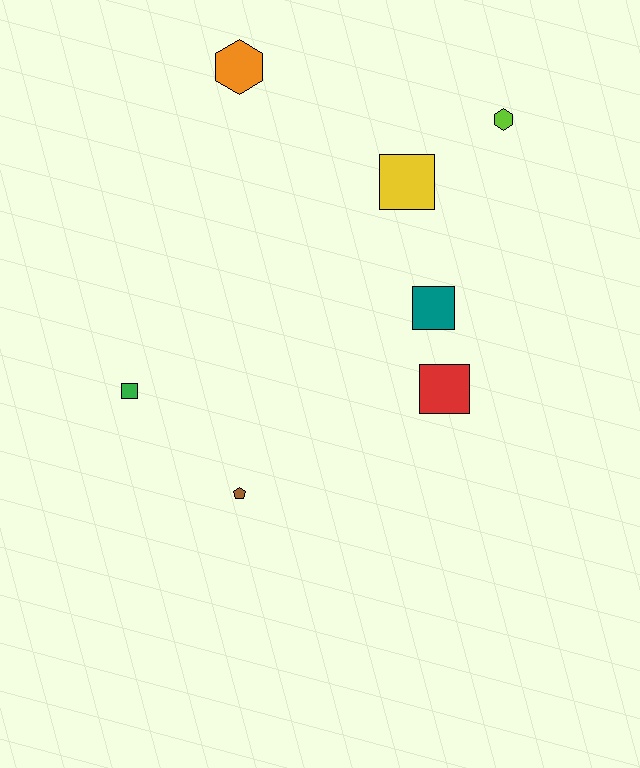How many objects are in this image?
There are 7 objects.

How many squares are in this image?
There are 4 squares.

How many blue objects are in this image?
There are no blue objects.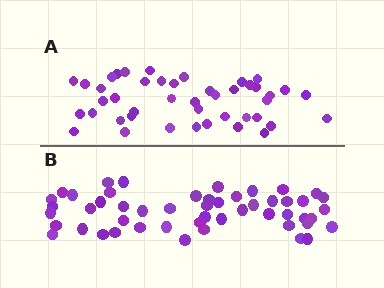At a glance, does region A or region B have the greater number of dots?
Region B (the bottom region) has more dots.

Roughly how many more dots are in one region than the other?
Region B has roughly 8 or so more dots than region A.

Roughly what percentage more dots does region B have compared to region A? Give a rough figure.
About 15% more.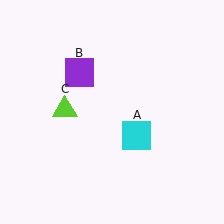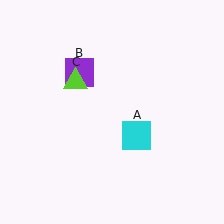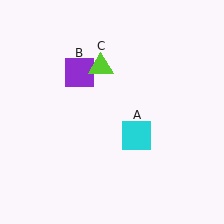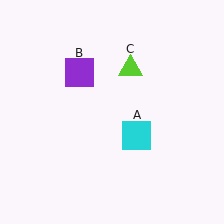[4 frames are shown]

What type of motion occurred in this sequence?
The lime triangle (object C) rotated clockwise around the center of the scene.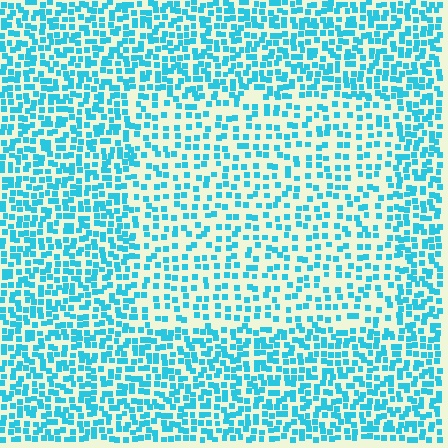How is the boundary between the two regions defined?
The boundary is defined by a change in element density (approximately 1.7x ratio). All elements are the same color, size, and shape.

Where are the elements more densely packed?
The elements are more densely packed outside the rectangle boundary.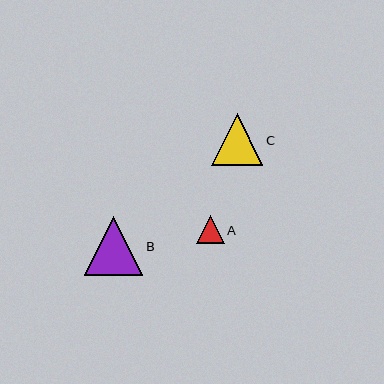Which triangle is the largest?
Triangle B is the largest with a size of approximately 59 pixels.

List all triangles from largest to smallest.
From largest to smallest: B, C, A.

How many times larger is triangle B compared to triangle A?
Triangle B is approximately 2.1 times the size of triangle A.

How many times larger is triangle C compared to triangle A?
Triangle C is approximately 1.8 times the size of triangle A.